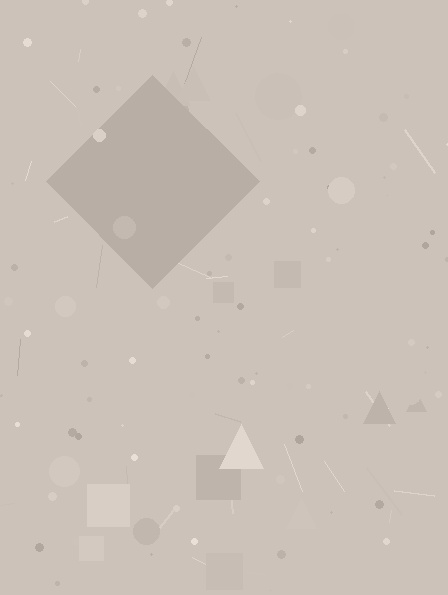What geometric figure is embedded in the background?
A diamond is embedded in the background.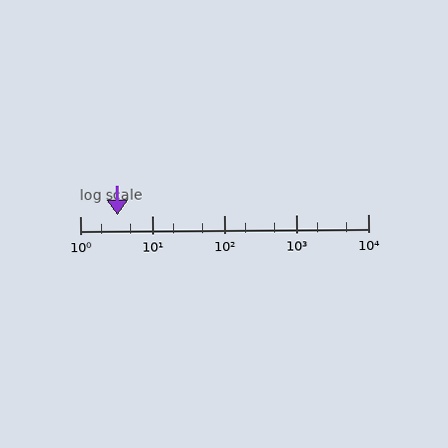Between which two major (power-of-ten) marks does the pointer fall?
The pointer is between 1 and 10.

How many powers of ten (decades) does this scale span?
The scale spans 4 decades, from 1 to 10000.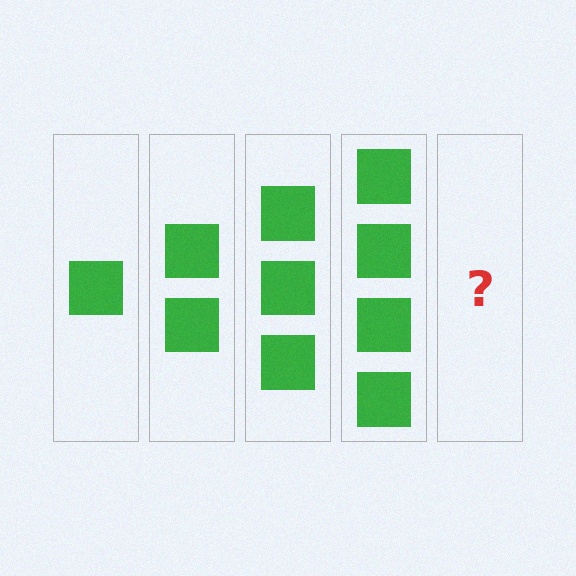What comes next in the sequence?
The next element should be 5 squares.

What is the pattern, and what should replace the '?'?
The pattern is that each step adds one more square. The '?' should be 5 squares.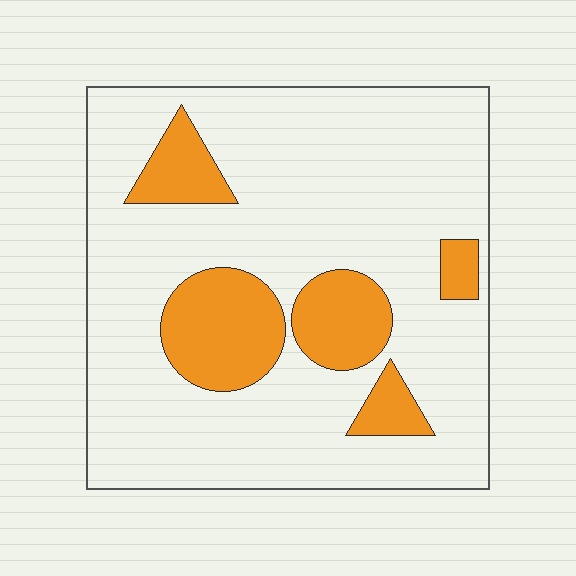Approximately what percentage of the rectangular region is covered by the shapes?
Approximately 20%.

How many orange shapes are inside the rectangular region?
5.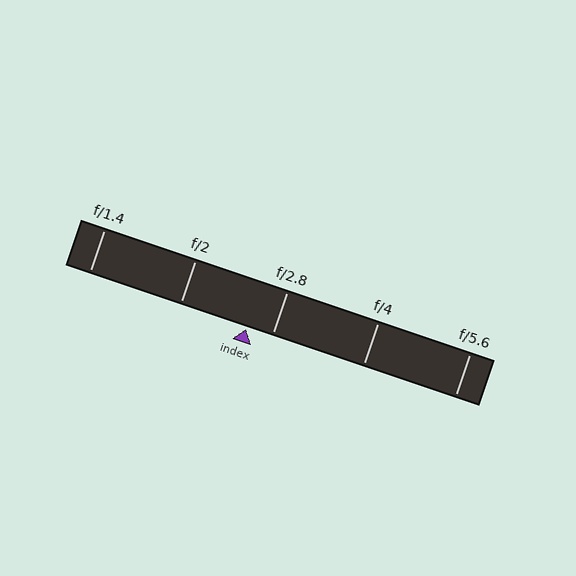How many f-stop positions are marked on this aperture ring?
There are 5 f-stop positions marked.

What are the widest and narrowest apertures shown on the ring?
The widest aperture shown is f/1.4 and the narrowest is f/5.6.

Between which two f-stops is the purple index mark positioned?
The index mark is between f/2 and f/2.8.